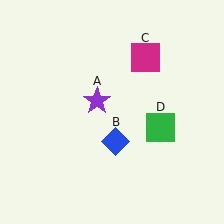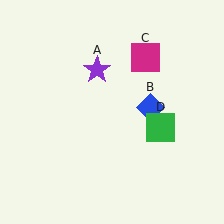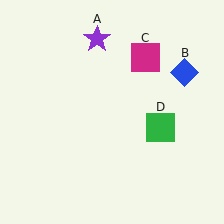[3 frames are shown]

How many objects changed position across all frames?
2 objects changed position: purple star (object A), blue diamond (object B).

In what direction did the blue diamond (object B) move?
The blue diamond (object B) moved up and to the right.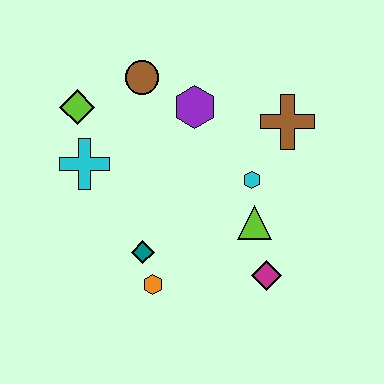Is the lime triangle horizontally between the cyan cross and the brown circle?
No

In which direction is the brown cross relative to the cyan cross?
The brown cross is to the right of the cyan cross.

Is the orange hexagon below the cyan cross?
Yes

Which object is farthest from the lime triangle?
The lime diamond is farthest from the lime triangle.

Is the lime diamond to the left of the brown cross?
Yes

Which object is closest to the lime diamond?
The cyan cross is closest to the lime diamond.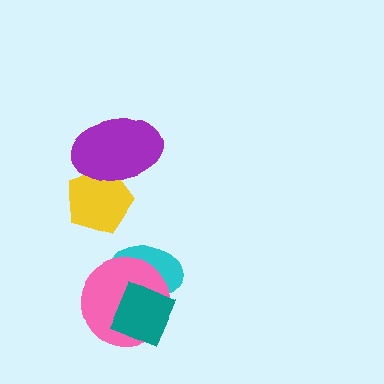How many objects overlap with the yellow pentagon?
1 object overlaps with the yellow pentagon.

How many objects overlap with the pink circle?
2 objects overlap with the pink circle.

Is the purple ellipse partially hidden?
No, no other shape covers it.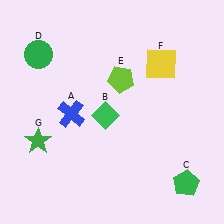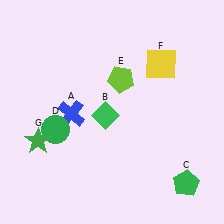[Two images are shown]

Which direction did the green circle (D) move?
The green circle (D) moved down.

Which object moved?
The green circle (D) moved down.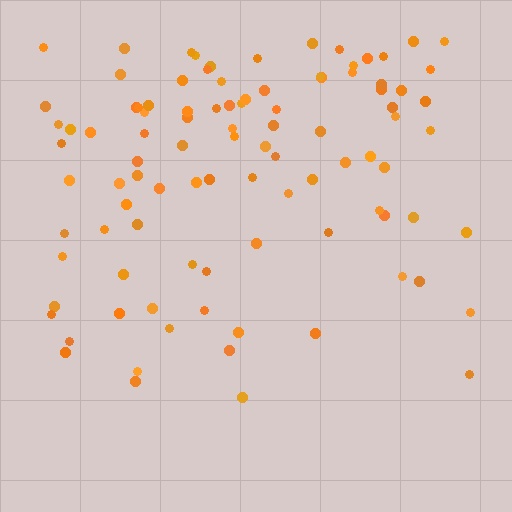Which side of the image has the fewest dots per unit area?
The bottom.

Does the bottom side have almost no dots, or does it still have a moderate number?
Still a moderate number, just noticeably fewer than the top.